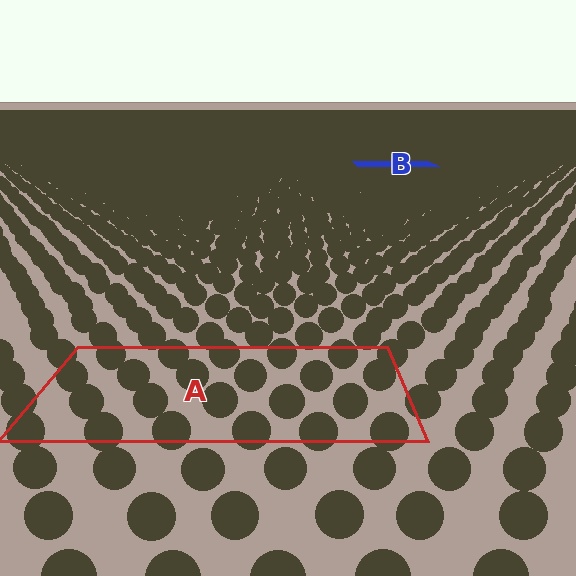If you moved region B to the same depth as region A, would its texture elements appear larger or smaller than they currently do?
They would appear larger. At a closer depth, the same texture elements are projected at a bigger on-screen size.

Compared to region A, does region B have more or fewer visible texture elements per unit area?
Region B has more texture elements per unit area — they are packed more densely because it is farther away.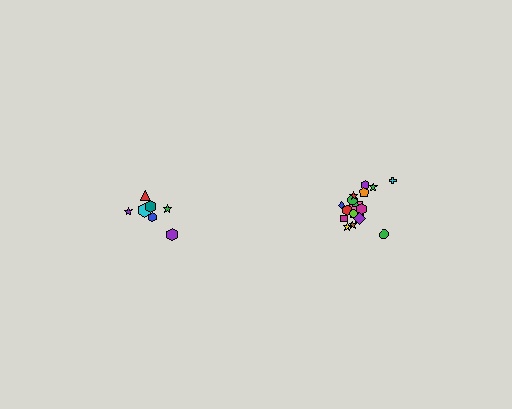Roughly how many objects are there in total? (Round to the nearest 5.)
Roughly 25 objects in total.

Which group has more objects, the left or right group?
The right group.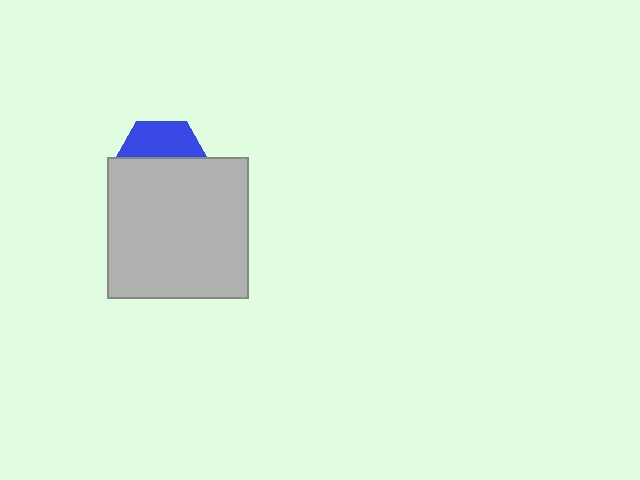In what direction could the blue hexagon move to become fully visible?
The blue hexagon could move up. That would shift it out from behind the light gray square entirely.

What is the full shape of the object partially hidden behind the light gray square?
The partially hidden object is a blue hexagon.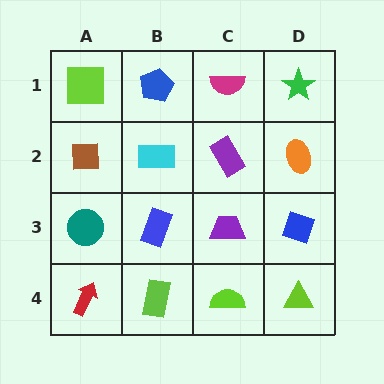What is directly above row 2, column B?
A blue pentagon.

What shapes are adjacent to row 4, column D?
A blue diamond (row 3, column D), a lime semicircle (row 4, column C).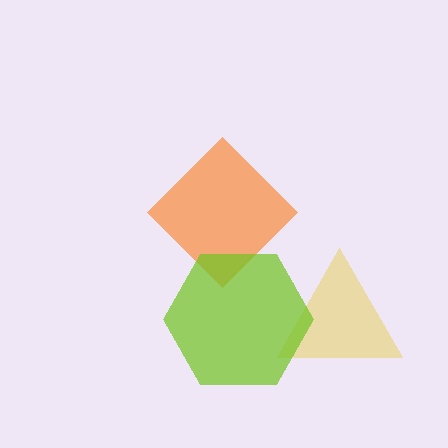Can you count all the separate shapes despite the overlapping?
Yes, there are 3 separate shapes.